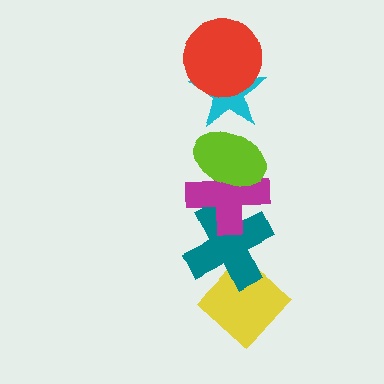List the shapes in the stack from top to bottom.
From top to bottom: the red circle, the cyan star, the lime ellipse, the magenta cross, the teal cross, the yellow diamond.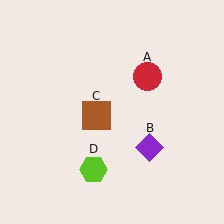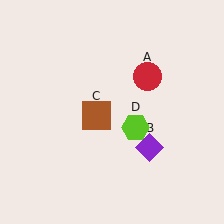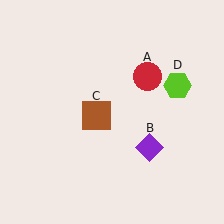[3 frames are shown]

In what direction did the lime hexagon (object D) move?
The lime hexagon (object D) moved up and to the right.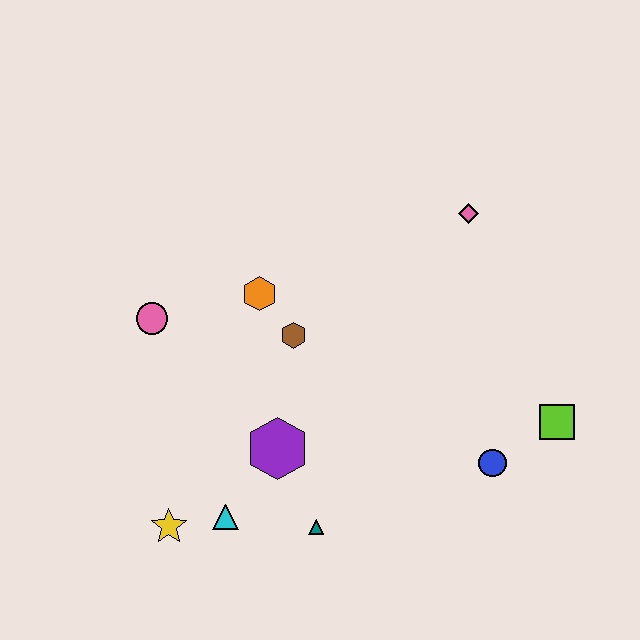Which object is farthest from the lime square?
The pink circle is farthest from the lime square.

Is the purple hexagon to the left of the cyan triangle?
No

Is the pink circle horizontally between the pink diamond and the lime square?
No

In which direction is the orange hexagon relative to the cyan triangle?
The orange hexagon is above the cyan triangle.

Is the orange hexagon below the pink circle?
No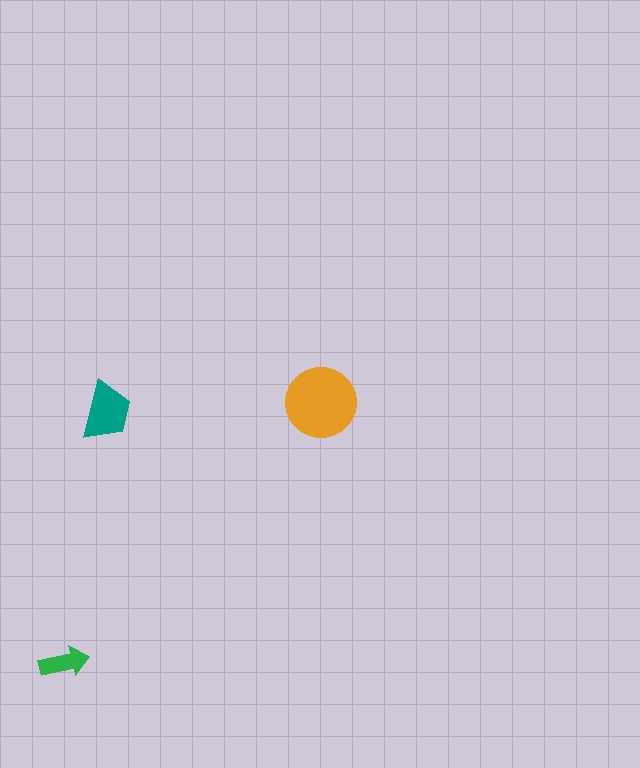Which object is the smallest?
The green arrow.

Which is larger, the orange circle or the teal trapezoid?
The orange circle.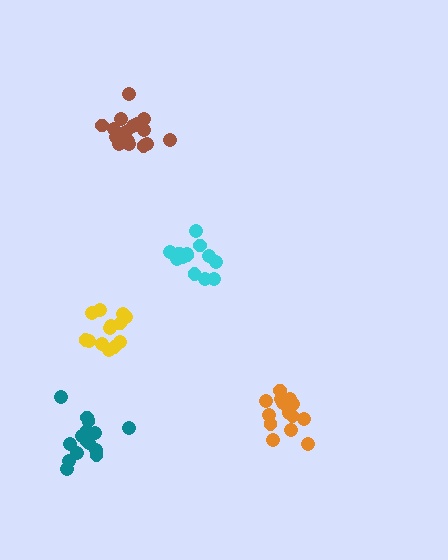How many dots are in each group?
Group 1: 13 dots, Group 2: 13 dots, Group 3: 15 dots, Group 4: 16 dots, Group 5: 17 dots (74 total).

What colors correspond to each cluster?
The clusters are colored: cyan, yellow, orange, brown, teal.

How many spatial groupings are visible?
There are 5 spatial groupings.